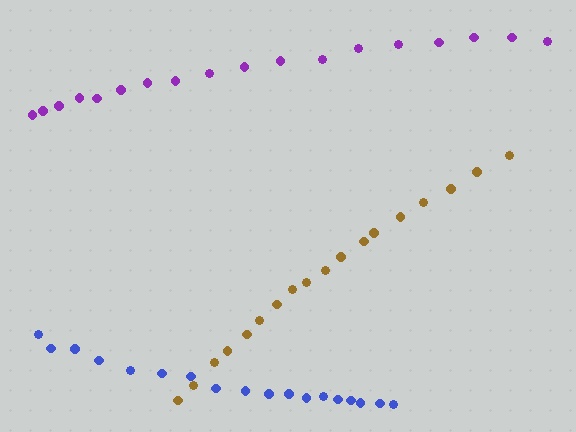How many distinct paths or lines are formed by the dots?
There are 3 distinct paths.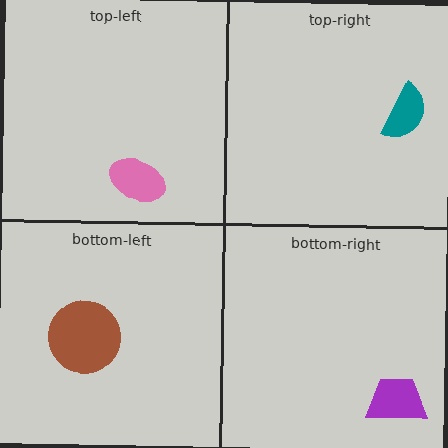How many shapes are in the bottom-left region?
1.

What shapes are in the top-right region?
The teal semicircle.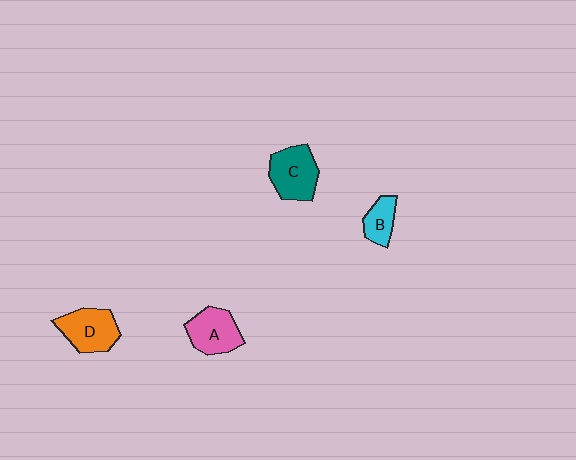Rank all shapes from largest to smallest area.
From largest to smallest: C (teal), D (orange), A (pink), B (cyan).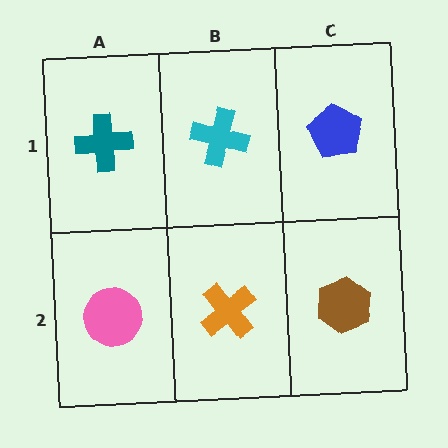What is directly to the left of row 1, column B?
A teal cross.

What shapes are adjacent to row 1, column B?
An orange cross (row 2, column B), a teal cross (row 1, column A), a blue pentagon (row 1, column C).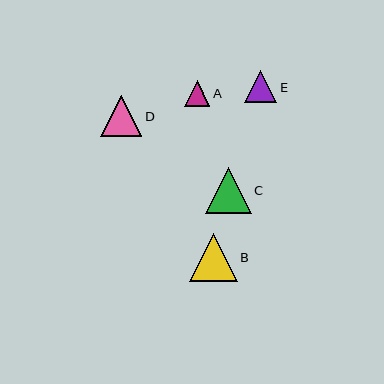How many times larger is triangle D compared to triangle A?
Triangle D is approximately 1.6 times the size of triangle A.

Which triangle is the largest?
Triangle B is the largest with a size of approximately 48 pixels.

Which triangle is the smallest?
Triangle A is the smallest with a size of approximately 25 pixels.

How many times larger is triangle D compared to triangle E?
Triangle D is approximately 1.3 times the size of triangle E.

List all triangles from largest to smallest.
From largest to smallest: B, C, D, E, A.